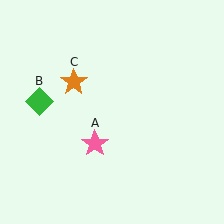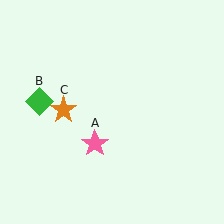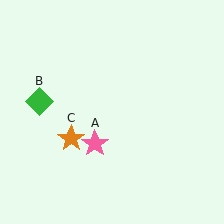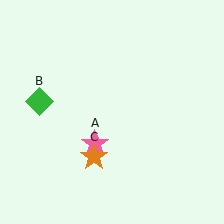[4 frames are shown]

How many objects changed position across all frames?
1 object changed position: orange star (object C).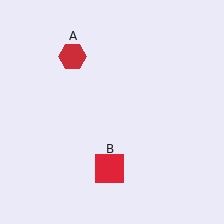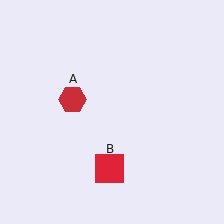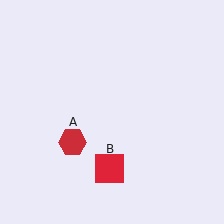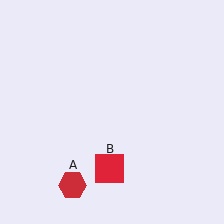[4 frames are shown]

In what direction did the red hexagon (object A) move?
The red hexagon (object A) moved down.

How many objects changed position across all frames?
1 object changed position: red hexagon (object A).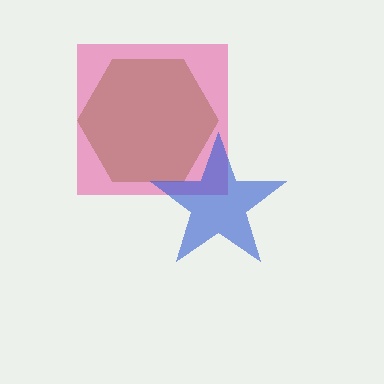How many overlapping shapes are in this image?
There are 3 overlapping shapes in the image.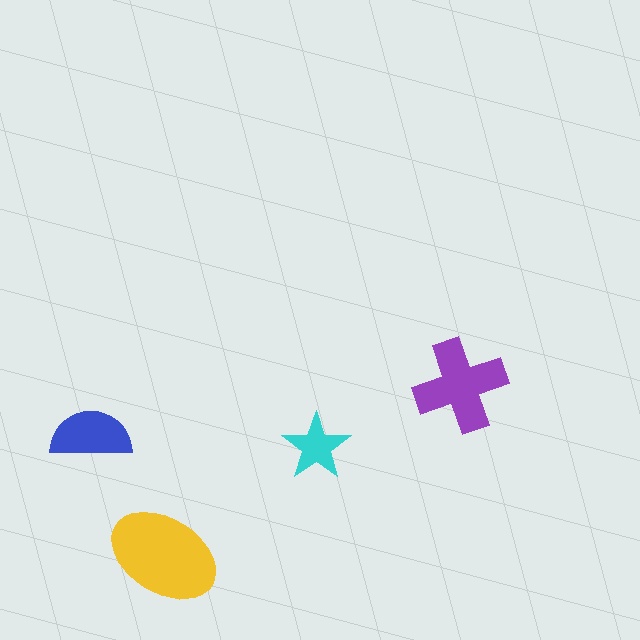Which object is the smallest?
The cyan star.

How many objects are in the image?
There are 4 objects in the image.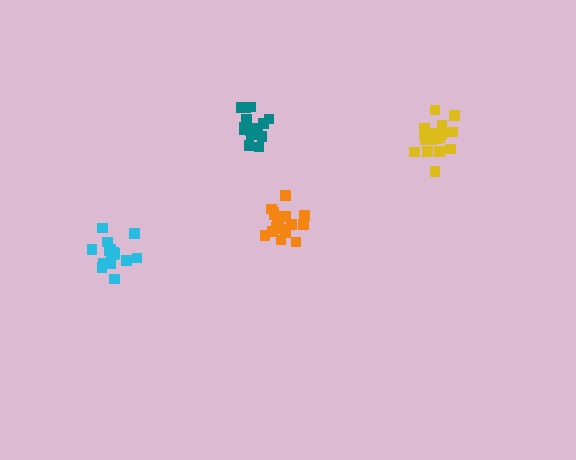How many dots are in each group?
Group 1: 18 dots, Group 2: 18 dots, Group 3: 17 dots, Group 4: 15 dots (68 total).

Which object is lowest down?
The cyan cluster is bottommost.